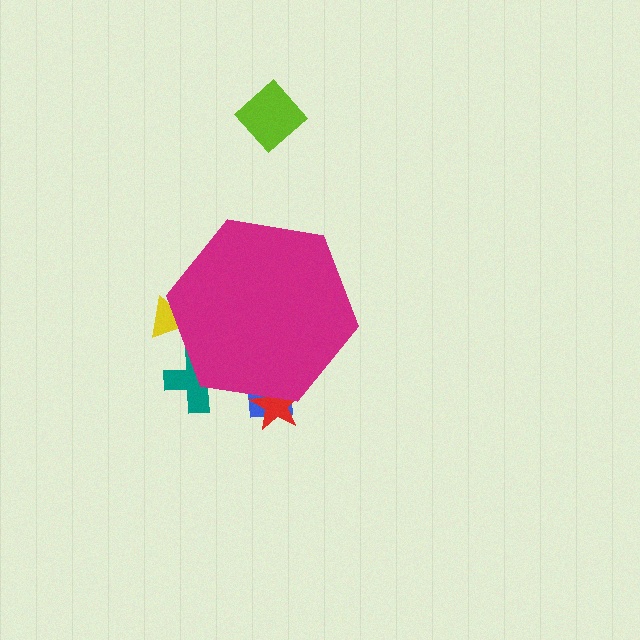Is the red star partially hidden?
Yes, the red star is partially hidden behind the magenta hexagon.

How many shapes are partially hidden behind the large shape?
4 shapes are partially hidden.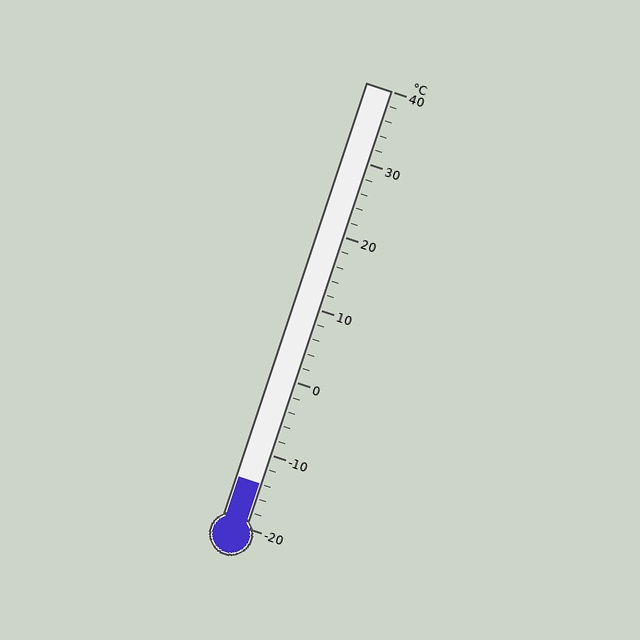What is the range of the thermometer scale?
The thermometer scale ranges from -20°C to 40°C.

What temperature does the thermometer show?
The thermometer shows approximately -14°C.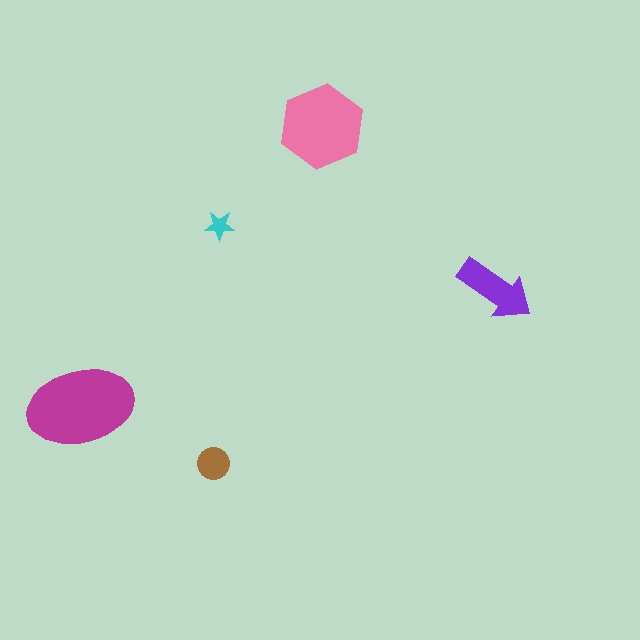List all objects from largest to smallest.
The magenta ellipse, the pink hexagon, the purple arrow, the brown circle, the cyan star.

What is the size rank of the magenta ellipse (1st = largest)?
1st.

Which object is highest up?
The pink hexagon is topmost.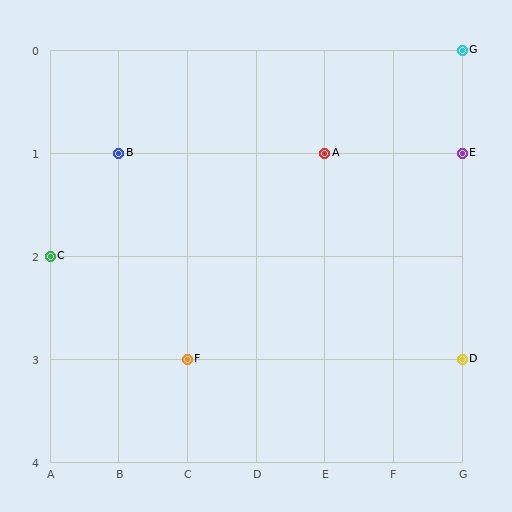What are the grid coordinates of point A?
Point A is at grid coordinates (E, 1).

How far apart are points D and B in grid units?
Points D and B are 5 columns and 2 rows apart (about 5.4 grid units diagonally).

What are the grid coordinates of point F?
Point F is at grid coordinates (C, 3).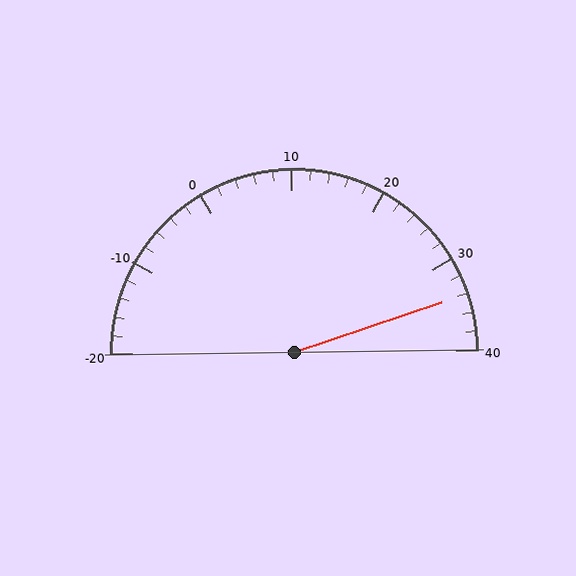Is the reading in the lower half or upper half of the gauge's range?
The reading is in the upper half of the range (-20 to 40).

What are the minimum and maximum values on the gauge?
The gauge ranges from -20 to 40.